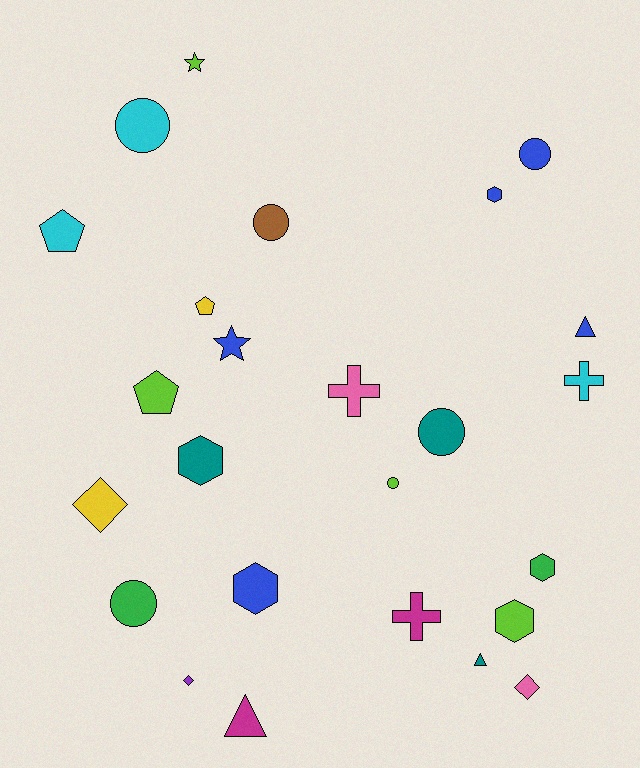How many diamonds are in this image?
There are 3 diamonds.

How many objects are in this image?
There are 25 objects.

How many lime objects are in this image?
There are 4 lime objects.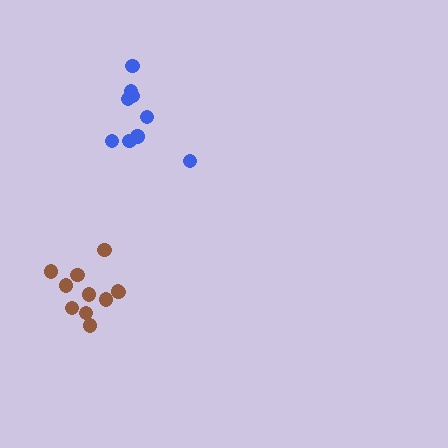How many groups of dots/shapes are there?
There are 2 groups.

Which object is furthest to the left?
The brown cluster is leftmost.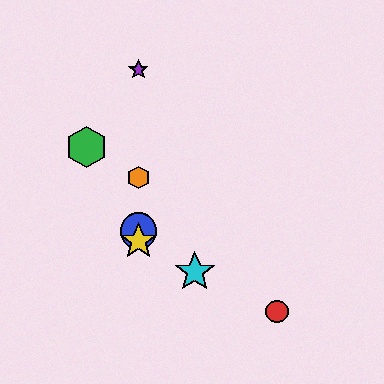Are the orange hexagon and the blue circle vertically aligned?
Yes, both are at x≈138.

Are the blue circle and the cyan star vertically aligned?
No, the blue circle is at x≈138 and the cyan star is at x≈195.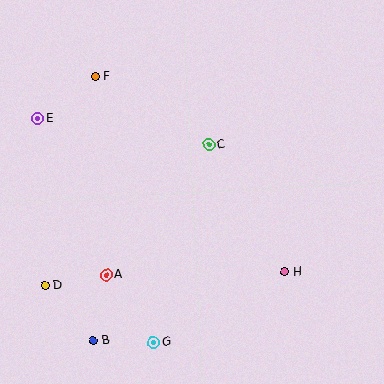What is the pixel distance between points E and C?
The distance between E and C is 173 pixels.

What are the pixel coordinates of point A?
Point A is at (107, 275).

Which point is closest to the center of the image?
Point C at (209, 145) is closest to the center.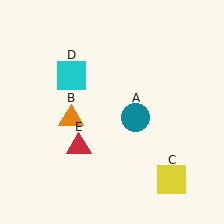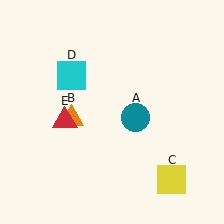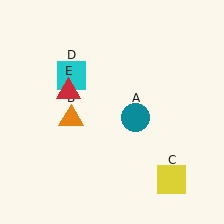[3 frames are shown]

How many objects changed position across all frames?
1 object changed position: red triangle (object E).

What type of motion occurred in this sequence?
The red triangle (object E) rotated clockwise around the center of the scene.